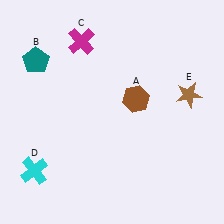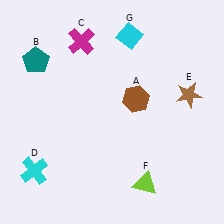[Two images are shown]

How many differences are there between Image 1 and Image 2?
There are 2 differences between the two images.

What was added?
A lime triangle (F), a cyan diamond (G) were added in Image 2.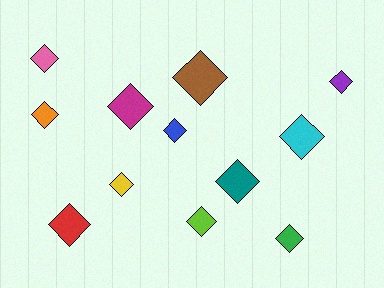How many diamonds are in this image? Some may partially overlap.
There are 12 diamonds.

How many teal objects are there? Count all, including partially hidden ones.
There is 1 teal object.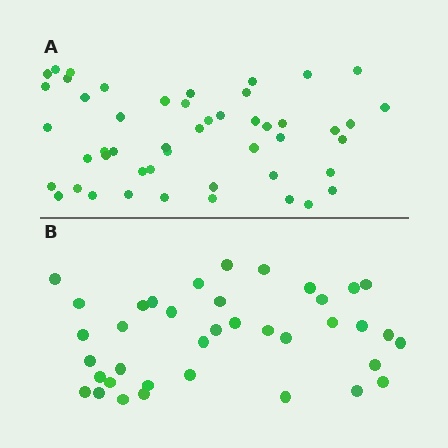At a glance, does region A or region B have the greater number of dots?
Region A (the top region) has more dots.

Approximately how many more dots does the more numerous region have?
Region A has roughly 12 or so more dots than region B.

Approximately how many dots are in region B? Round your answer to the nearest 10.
About 40 dots. (The exact count is 38, which rounds to 40.)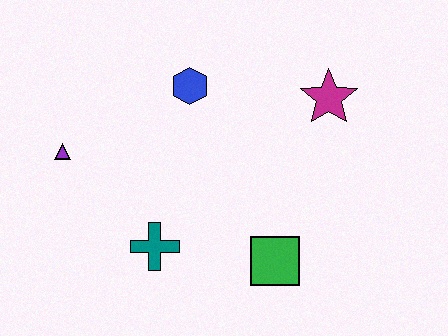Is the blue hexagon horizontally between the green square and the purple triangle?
Yes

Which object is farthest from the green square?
The purple triangle is farthest from the green square.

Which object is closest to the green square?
The teal cross is closest to the green square.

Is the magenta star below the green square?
No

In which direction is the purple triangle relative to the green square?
The purple triangle is to the left of the green square.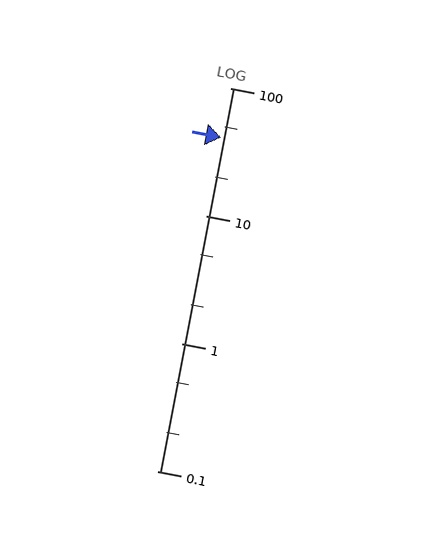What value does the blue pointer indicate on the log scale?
The pointer indicates approximately 41.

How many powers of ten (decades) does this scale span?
The scale spans 3 decades, from 0.1 to 100.